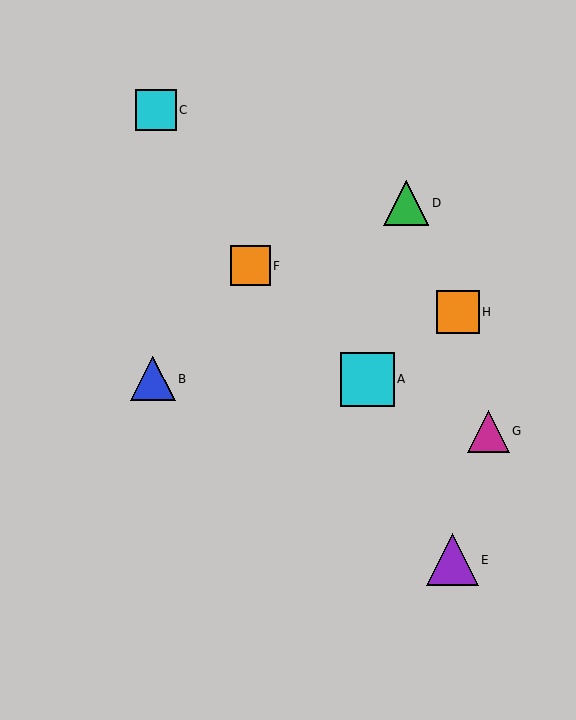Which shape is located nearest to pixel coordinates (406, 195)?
The green triangle (labeled D) at (406, 203) is nearest to that location.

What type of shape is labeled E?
Shape E is a purple triangle.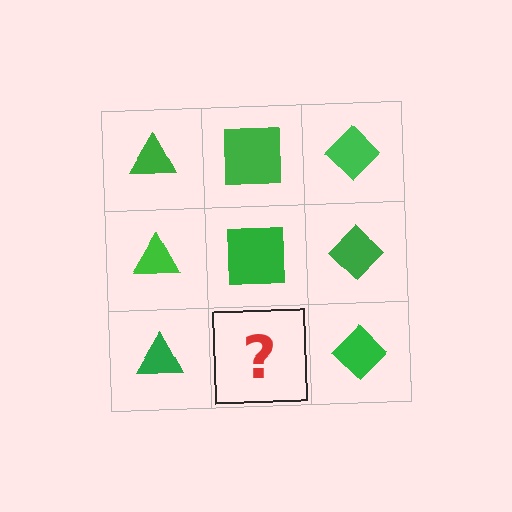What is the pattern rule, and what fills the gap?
The rule is that each column has a consistent shape. The gap should be filled with a green square.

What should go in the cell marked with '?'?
The missing cell should contain a green square.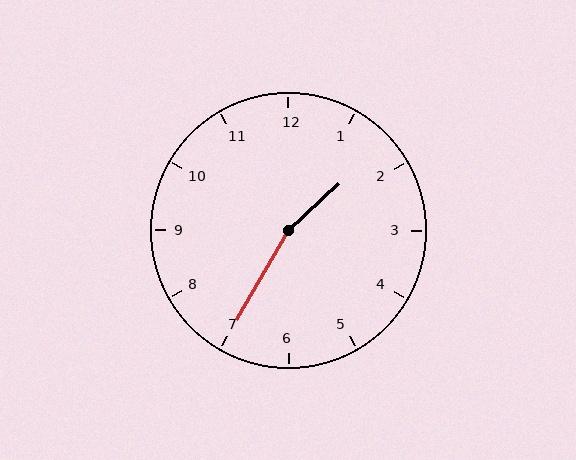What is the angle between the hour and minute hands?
Approximately 162 degrees.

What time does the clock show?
1:35.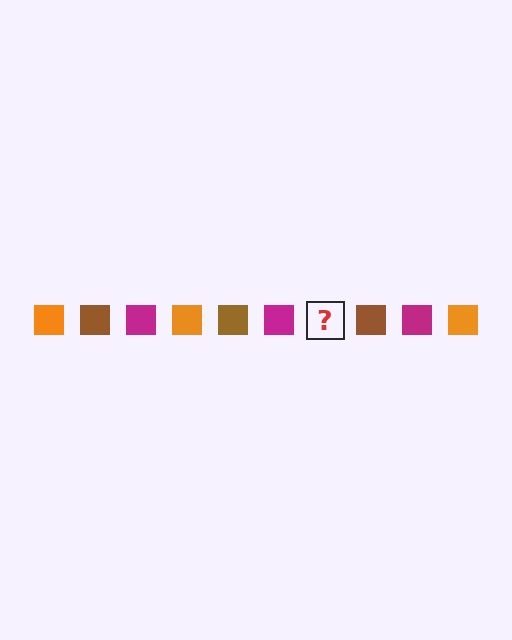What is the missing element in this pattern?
The missing element is an orange square.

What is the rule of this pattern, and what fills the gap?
The rule is that the pattern cycles through orange, brown, magenta squares. The gap should be filled with an orange square.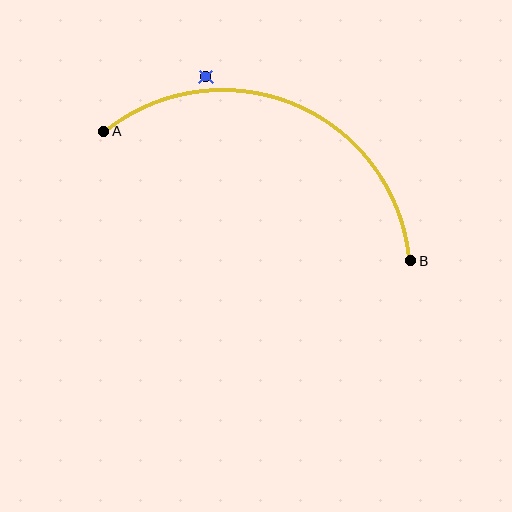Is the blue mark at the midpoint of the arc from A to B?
No — the blue mark does not lie on the arc at all. It sits slightly outside the curve.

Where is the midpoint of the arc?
The arc midpoint is the point on the curve farthest from the straight line joining A and B. It sits above that line.